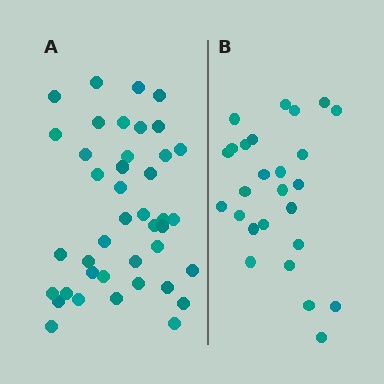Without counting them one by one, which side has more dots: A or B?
Region A (the left region) has more dots.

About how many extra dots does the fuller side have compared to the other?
Region A has approximately 15 more dots than region B.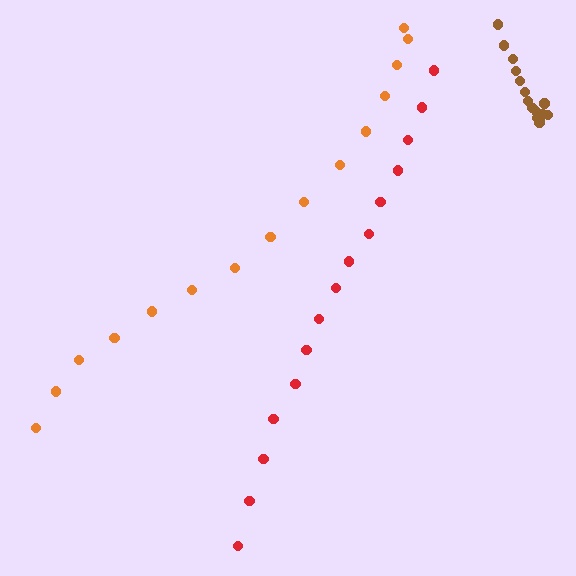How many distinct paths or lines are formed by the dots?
There are 3 distinct paths.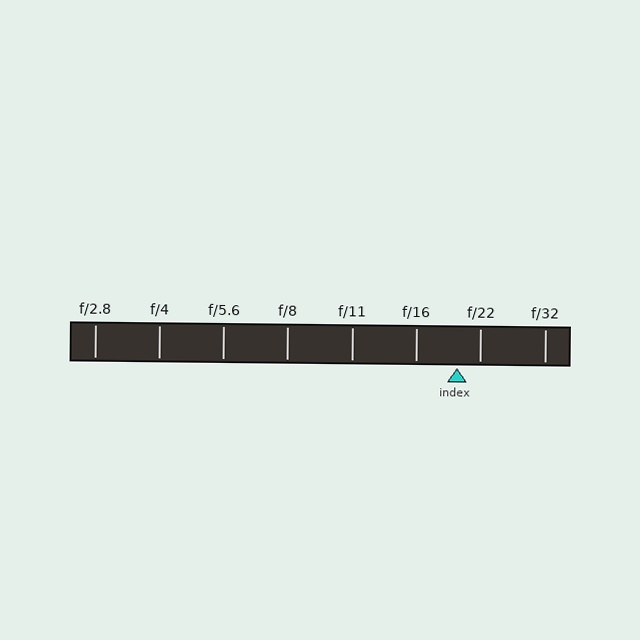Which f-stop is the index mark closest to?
The index mark is closest to f/22.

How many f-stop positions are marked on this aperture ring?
There are 8 f-stop positions marked.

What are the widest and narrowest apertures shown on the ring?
The widest aperture shown is f/2.8 and the narrowest is f/32.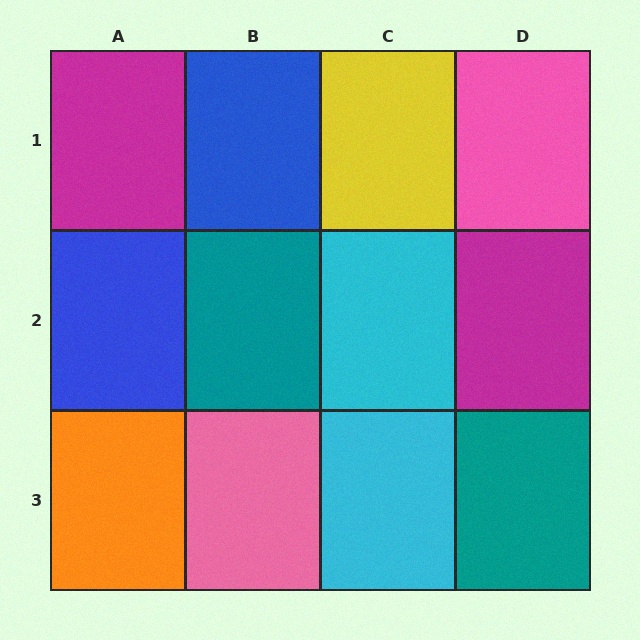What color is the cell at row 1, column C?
Yellow.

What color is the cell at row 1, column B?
Blue.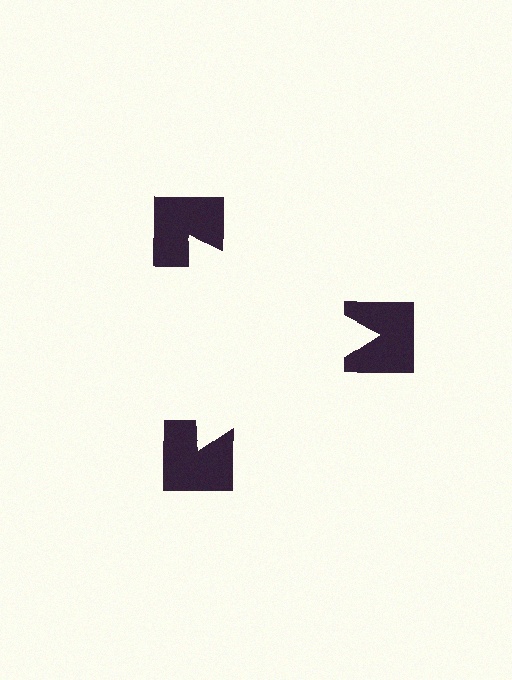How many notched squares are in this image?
There are 3 — one at each vertex of the illusory triangle.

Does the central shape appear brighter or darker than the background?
It typically appears slightly brighter than the background, even though no actual brightness change is drawn.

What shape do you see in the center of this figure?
An illusory triangle — its edges are inferred from the aligned wedge cuts in the notched squares, not physically drawn.